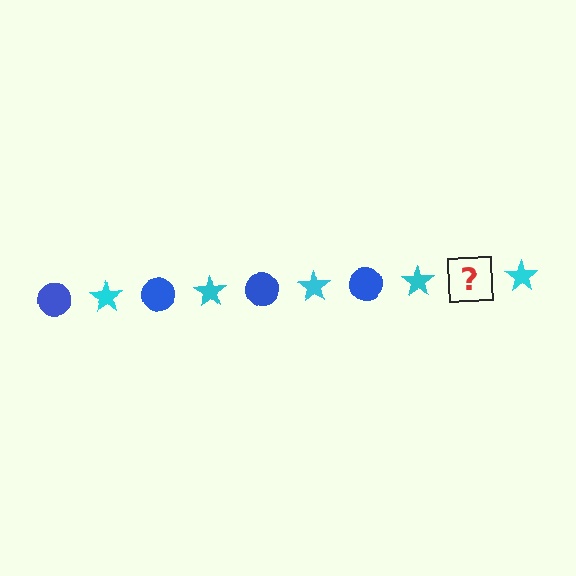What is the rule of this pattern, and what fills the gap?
The rule is that the pattern alternates between blue circle and cyan star. The gap should be filled with a blue circle.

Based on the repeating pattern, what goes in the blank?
The blank should be a blue circle.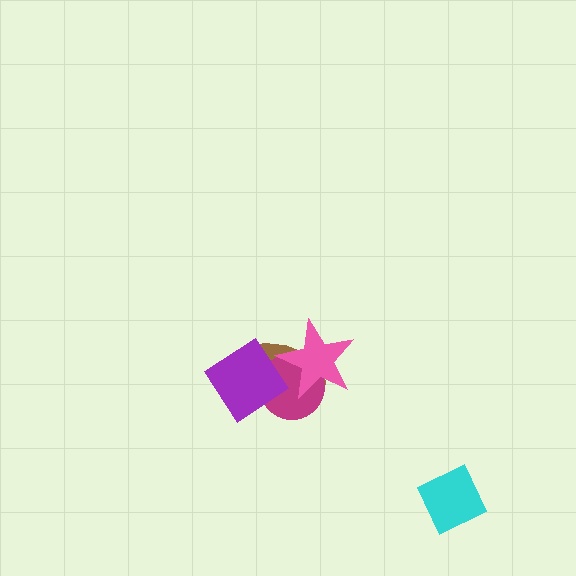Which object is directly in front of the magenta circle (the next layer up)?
The pink star is directly in front of the magenta circle.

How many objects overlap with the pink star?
2 objects overlap with the pink star.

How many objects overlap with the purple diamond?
2 objects overlap with the purple diamond.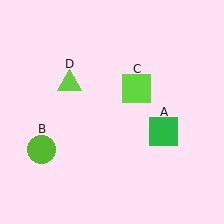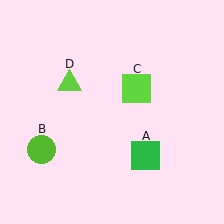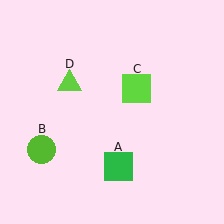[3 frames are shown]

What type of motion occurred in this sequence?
The green square (object A) rotated clockwise around the center of the scene.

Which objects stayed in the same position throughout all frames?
Lime circle (object B) and lime square (object C) and lime triangle (object D) remained stationary.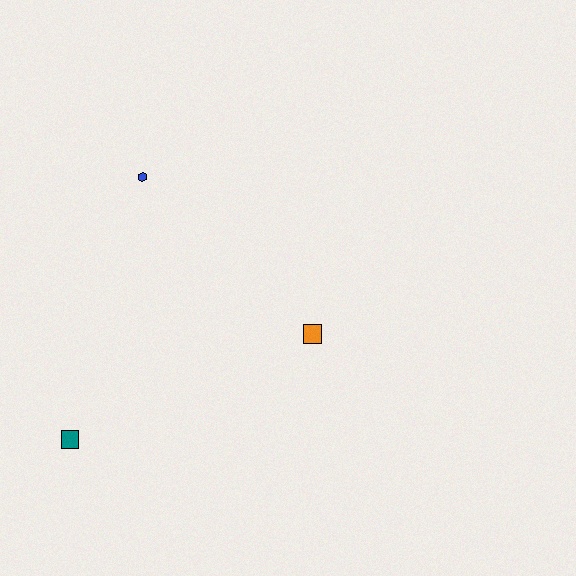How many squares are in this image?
There are 2 squares.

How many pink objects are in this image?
There are no pink objects.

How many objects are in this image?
There are 3 objects.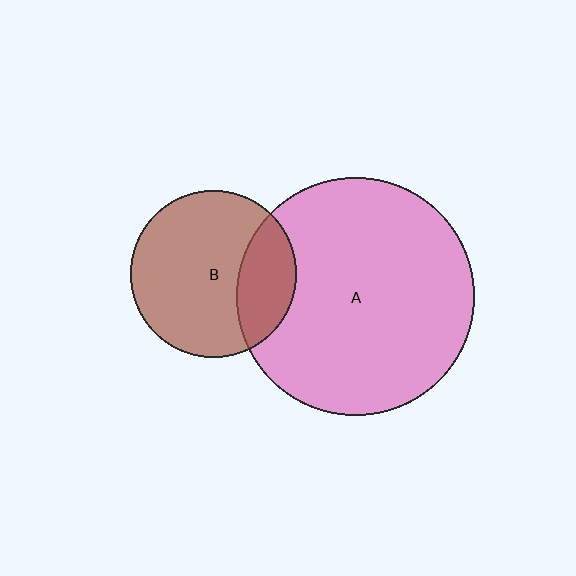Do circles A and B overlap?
Yes.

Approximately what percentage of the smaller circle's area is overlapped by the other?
Approximately 25%.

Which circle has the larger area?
Circle A (pink).